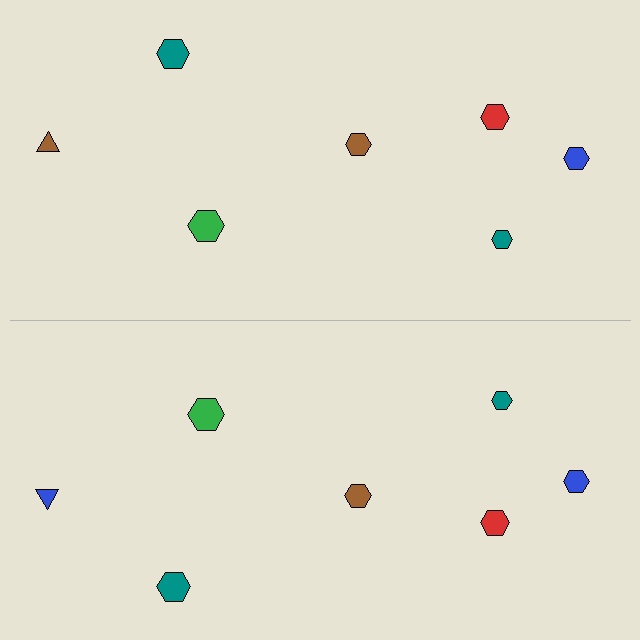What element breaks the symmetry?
The blue triangle on the bottom side breaks the symmetry — its mirror counterpart is brown.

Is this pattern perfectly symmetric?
No, the pattern is not perfectly symmetric. The blue triangle on the bottom side breaks the symmetry — its mirror counterpart is brown.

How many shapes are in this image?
There are 14 shapes in this image.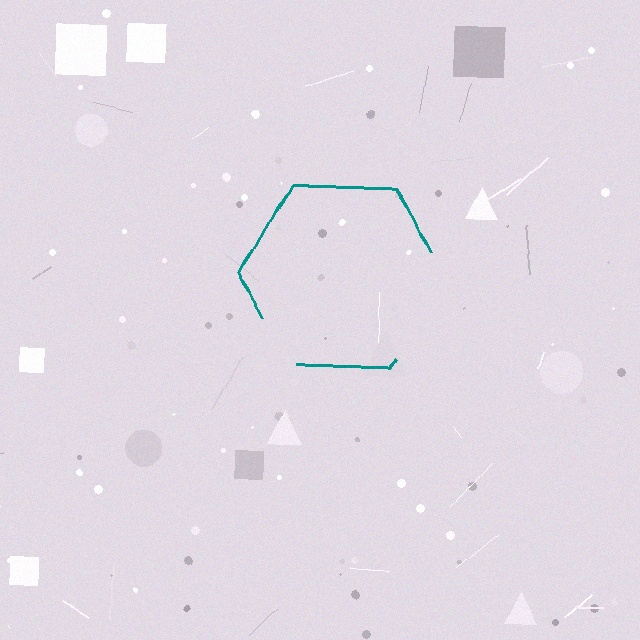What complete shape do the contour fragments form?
The contour fragments form a hexagon.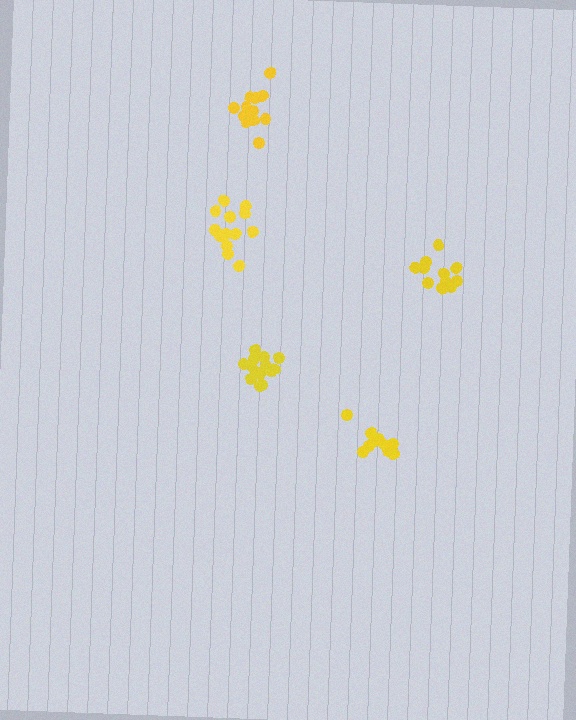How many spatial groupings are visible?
There are 5 spatial groupings.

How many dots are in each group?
Group 1: 13 dots, Group 2: 14 dots, Group 3: 11 dots, Group 4: 14 dots, Group 5: 11 dots (63 total).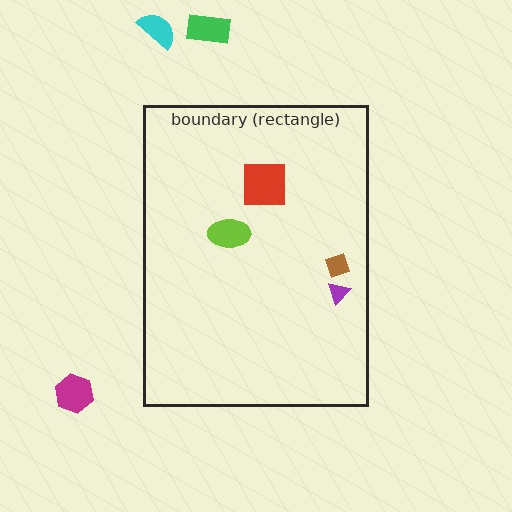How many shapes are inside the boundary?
4 inside, 3 outside.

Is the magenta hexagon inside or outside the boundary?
Outside.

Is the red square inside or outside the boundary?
Inside.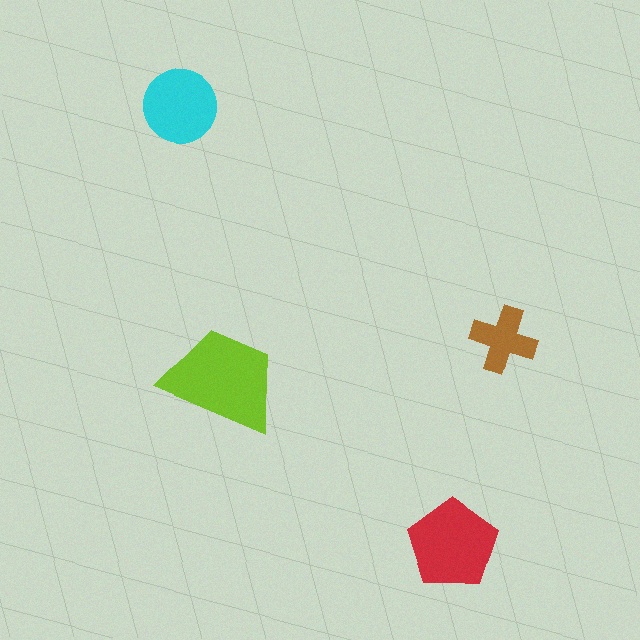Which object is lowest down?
The red pentagon is bottommost.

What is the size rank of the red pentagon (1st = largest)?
2nd.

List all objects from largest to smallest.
The lime trapezoid, the red pentagon, the cyan circle, the brown cross.